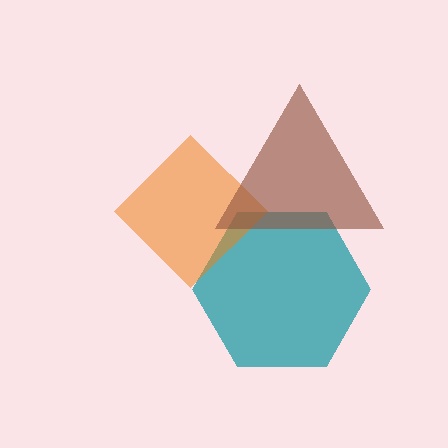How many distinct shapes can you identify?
There are 3 distinct shapes: a teal hexagon, an orange diamond, a brown triangle.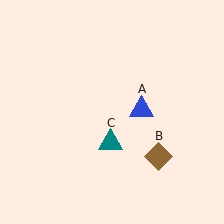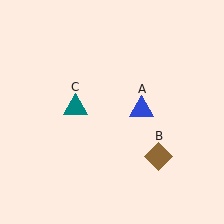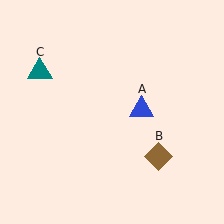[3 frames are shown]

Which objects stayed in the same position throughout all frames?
Blue triangle (object A) and brown diamond (object B) remained stationary.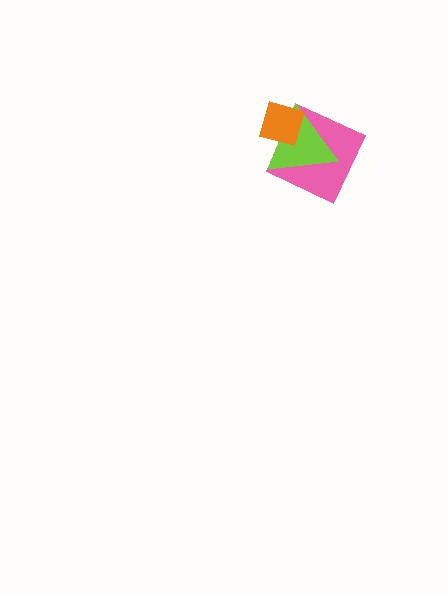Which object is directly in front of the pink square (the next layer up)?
The lime triangle is directly in front of the pink square.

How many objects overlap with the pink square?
2 objects overlap with the pink square.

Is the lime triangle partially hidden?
Yes, it is partially covered by another shape.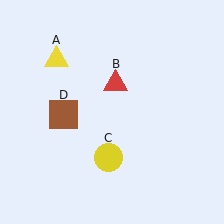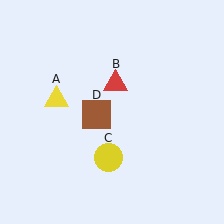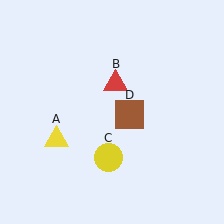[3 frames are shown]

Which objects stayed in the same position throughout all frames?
Red triangle (object B) and yellow circle (object C) remained stationary.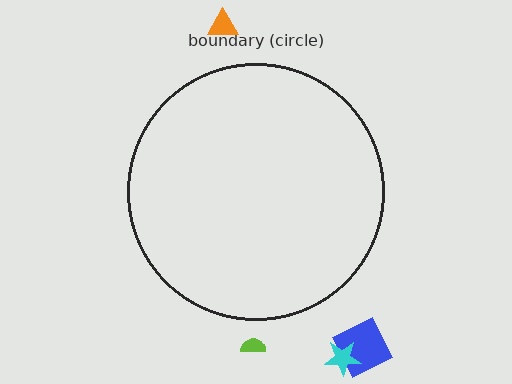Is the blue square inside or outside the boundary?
Outside.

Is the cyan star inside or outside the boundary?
Outside.